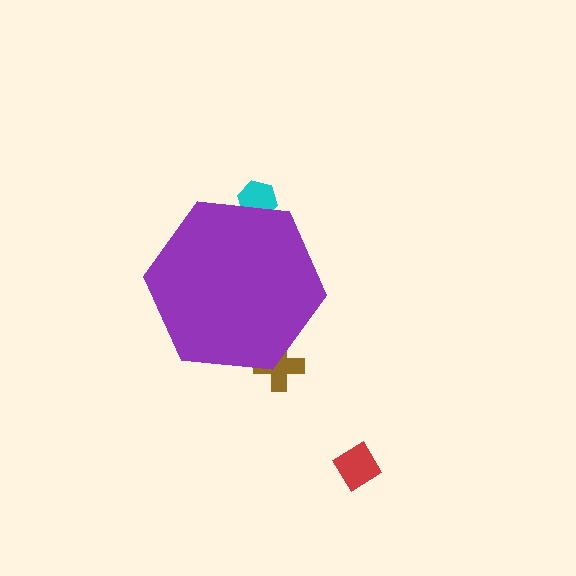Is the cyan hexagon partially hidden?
Yes, the cyan hexagon is partially hidden behind the purple hexagon.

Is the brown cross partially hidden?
Yes, the brown cross is partially hidden behind the purple hexagon.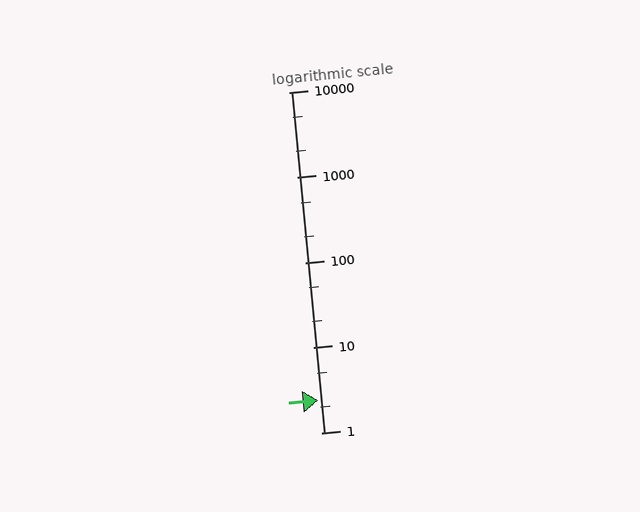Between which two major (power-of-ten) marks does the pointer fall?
The pointer is between 1 and 10.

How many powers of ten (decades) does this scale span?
The scale spans 4 decades, from 1 to 10000.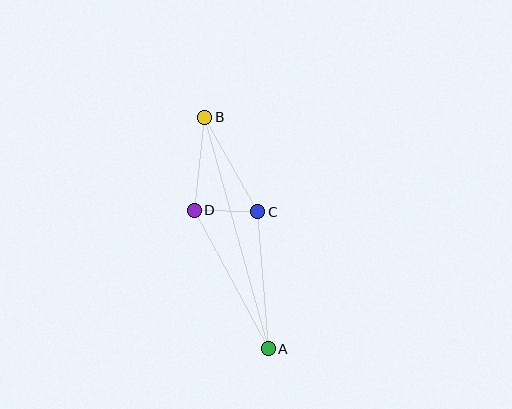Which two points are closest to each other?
Points C and D are closest to each other.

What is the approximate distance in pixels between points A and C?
The distance between A and C is approximately 137 pixels.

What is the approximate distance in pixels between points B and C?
The distance between B and C is approximately 108 pixels.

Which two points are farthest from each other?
Points A and B are farthest from each other.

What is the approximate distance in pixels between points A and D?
The distance between A and D is approximately 157 pixels.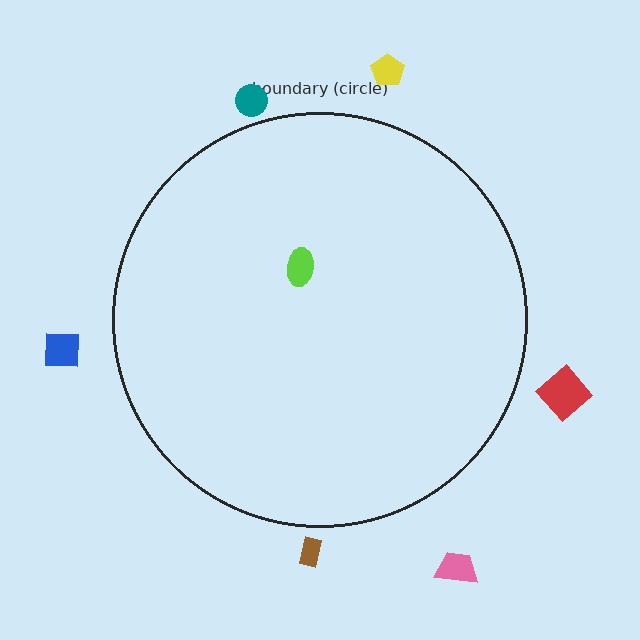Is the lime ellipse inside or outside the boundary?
Inside.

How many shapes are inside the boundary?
1 inside, 6 outside.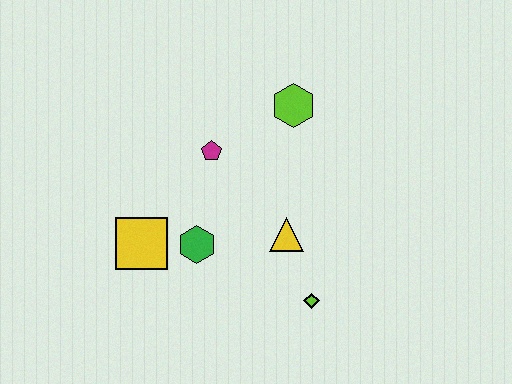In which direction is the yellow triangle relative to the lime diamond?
The yellow triangle is above the lime diamond.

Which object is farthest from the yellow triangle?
The yellow square is farthest from the yellow triangle.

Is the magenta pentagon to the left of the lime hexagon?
Yes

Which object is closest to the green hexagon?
The yellow square is closest to the green hexagon.